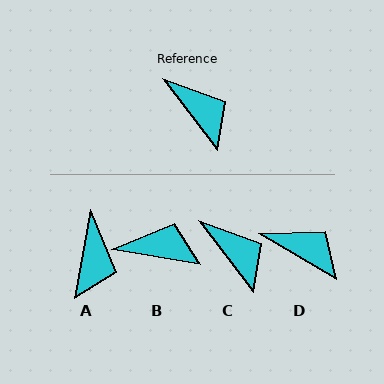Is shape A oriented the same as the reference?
No, it is off by about 48 degrees.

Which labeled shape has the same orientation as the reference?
C.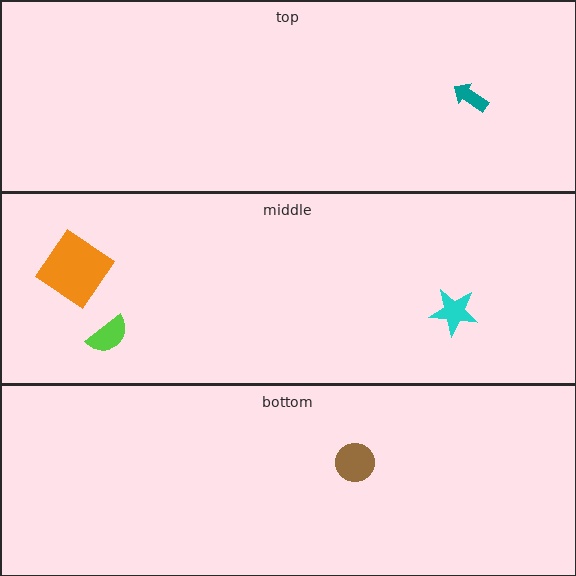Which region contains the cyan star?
The middle region.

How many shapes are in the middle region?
3.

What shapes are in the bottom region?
The brown circle.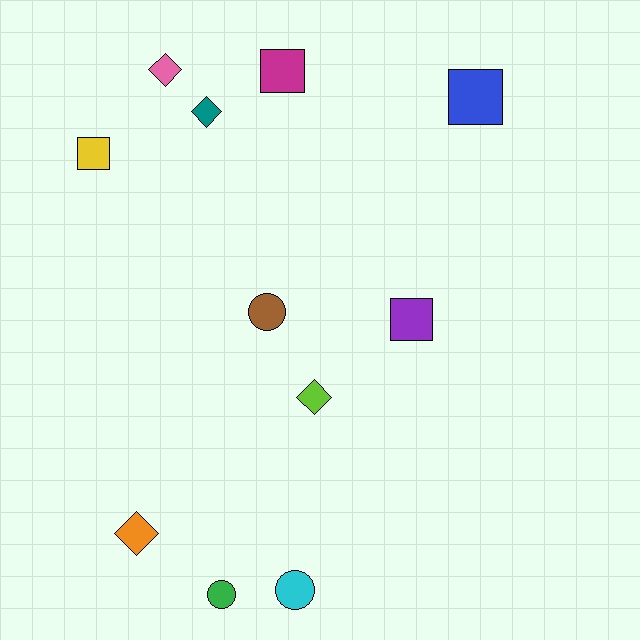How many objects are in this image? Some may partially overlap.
There are 11 objects.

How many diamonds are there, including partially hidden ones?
There are 4 diamonds.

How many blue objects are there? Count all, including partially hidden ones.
There is 1 blue object.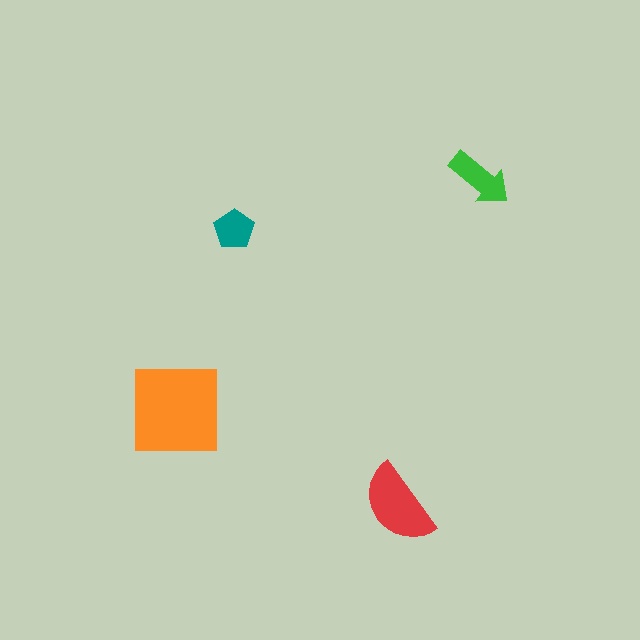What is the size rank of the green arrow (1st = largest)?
3rd.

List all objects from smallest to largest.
The teal pentagon, the green arrow, the red semicircle, the orange square.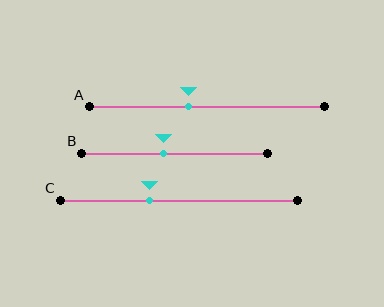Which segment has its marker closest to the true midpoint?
Segment B has its marker closest to the true midpoint.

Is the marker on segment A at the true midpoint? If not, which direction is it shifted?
No, the marker on segment A is shifted to the left by about 8% of the segment length.